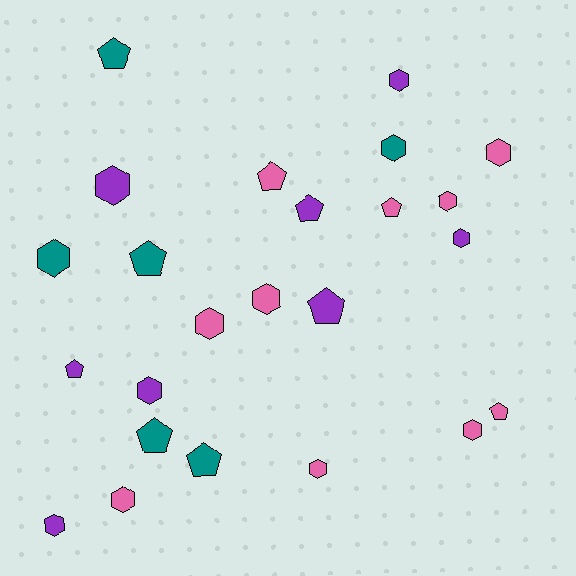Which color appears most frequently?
Pink, with 10 objects.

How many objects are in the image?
There are 24 objects.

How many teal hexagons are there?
There are 2 teal hexagons.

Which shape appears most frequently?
Hexagon, with 14 objects.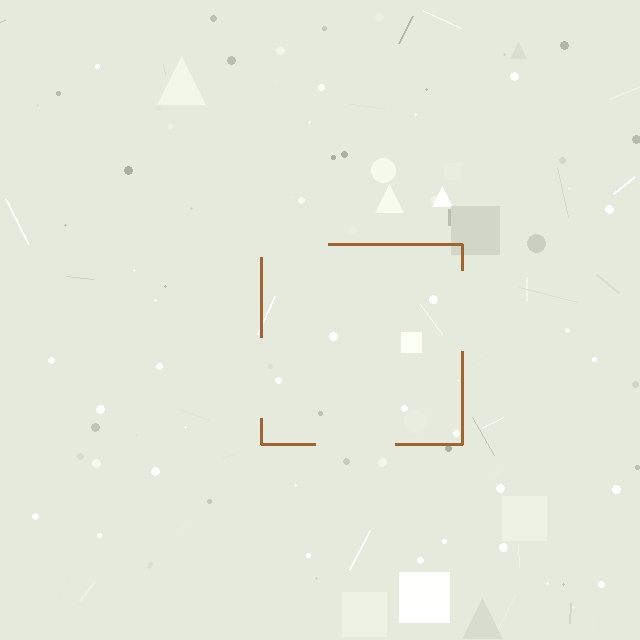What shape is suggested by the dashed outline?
The dashed outline suggests a square.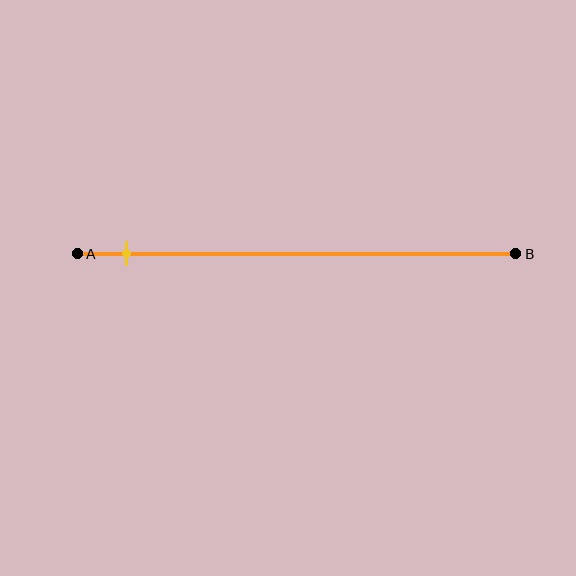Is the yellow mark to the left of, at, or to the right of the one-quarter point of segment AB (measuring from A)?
The yellow mark is to the left of the one-quarter point of segment AB.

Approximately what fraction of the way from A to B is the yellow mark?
The yellow mark is approximately 10% of the way from A to B.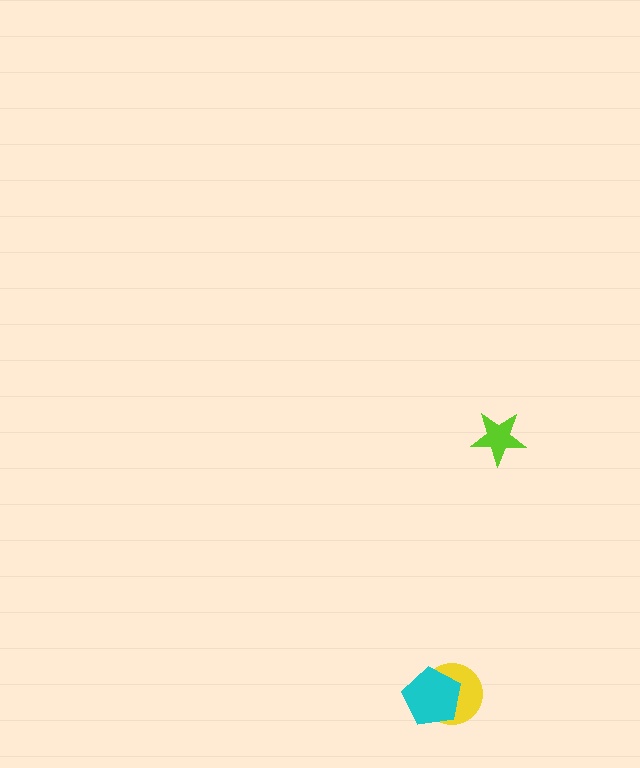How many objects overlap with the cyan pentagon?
1 object overlaps with the cyan pentagon.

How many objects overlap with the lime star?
0 objects overlap with the lime star.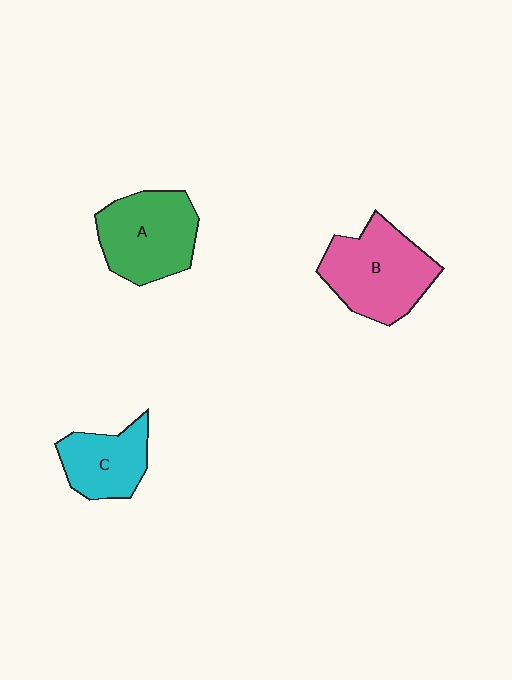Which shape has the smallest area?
Shape C (cyan).